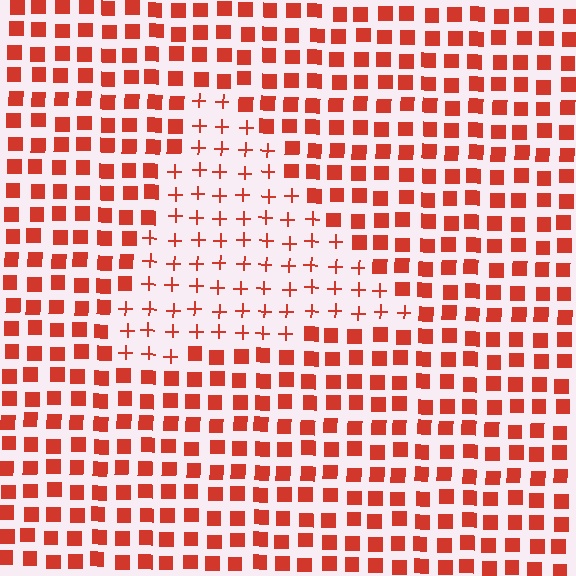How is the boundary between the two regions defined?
The boundary is defined by a change in element shape: plus signs inside vs. squares outside. All elements share the same color and spacing.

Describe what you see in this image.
The image is filled with small red elements arranged in a uniform grid. A triangle-shaped region contains plus signs, while the surrounding area contains squares. The boundary is defined purely by the change in element shape.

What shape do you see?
I see a triangle.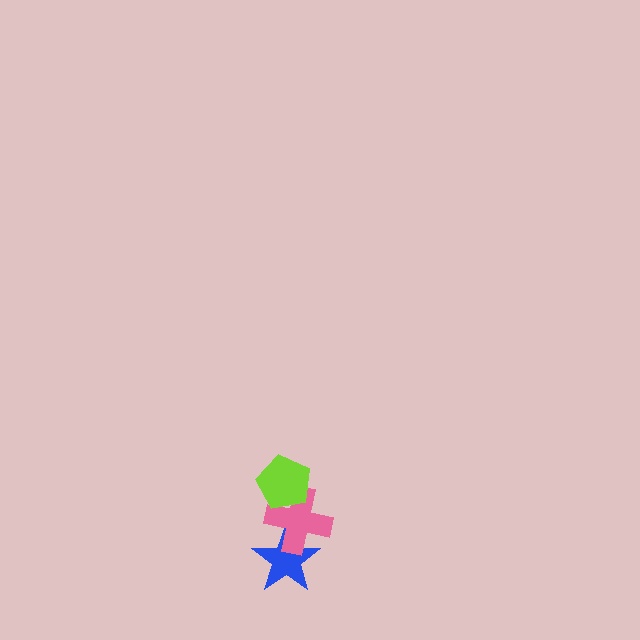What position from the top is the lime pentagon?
The lime pentagon is 1st from the top.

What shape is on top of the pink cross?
The lime pentagon is on top of the pink cross.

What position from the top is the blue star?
The blue star is 3rd from the top.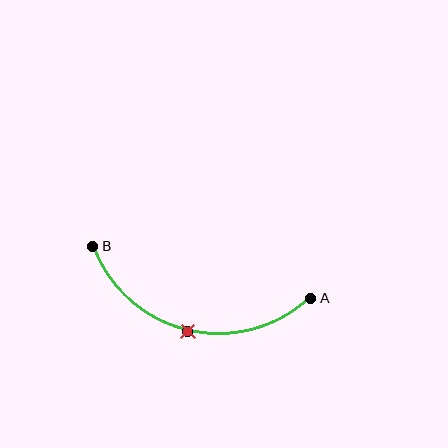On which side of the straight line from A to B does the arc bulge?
The arc bulges below the straight line connecting A and B.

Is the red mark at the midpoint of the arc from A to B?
Yes. The red mark lies on the arc at equal arc-length from both A and B — it is the arc midpoint.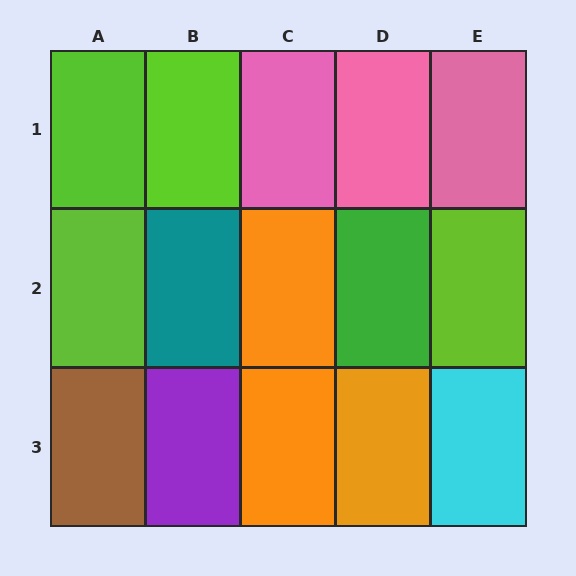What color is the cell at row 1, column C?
Pink.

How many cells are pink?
3 cells are pink.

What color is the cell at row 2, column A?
Lime.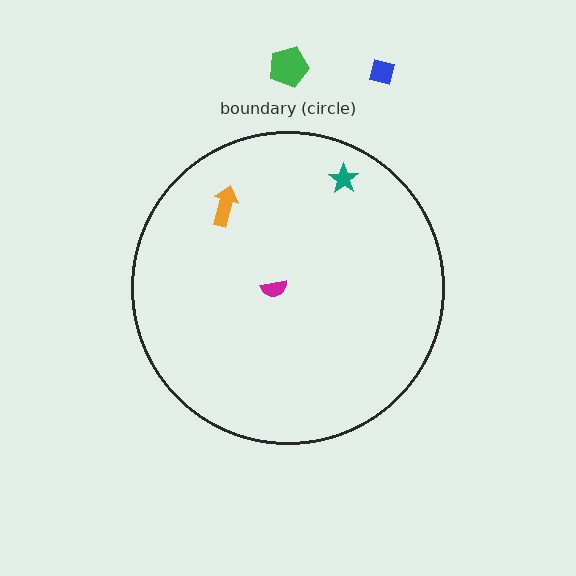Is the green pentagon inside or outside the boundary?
Outside.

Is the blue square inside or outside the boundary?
Outside.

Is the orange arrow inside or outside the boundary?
Inside.